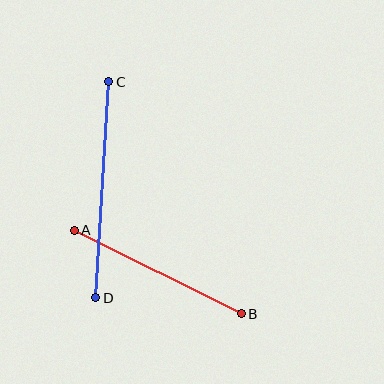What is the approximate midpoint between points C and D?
The midpoint is at approximately (102, 190) pixels.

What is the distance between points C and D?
The distance is approximately 216 pixels.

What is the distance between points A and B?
The distance is approximately 186 pixels.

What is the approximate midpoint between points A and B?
The midpoint is at approximately (158, 272) pixels.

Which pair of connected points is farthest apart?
Points C and D are farthest apart.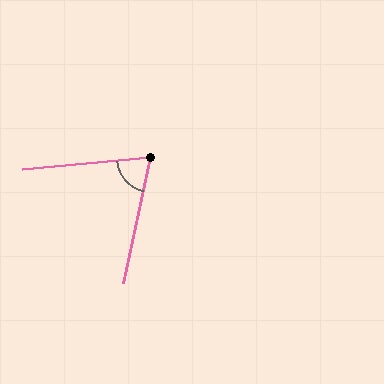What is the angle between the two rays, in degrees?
Approximately 72 degrees.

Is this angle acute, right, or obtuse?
It is acute.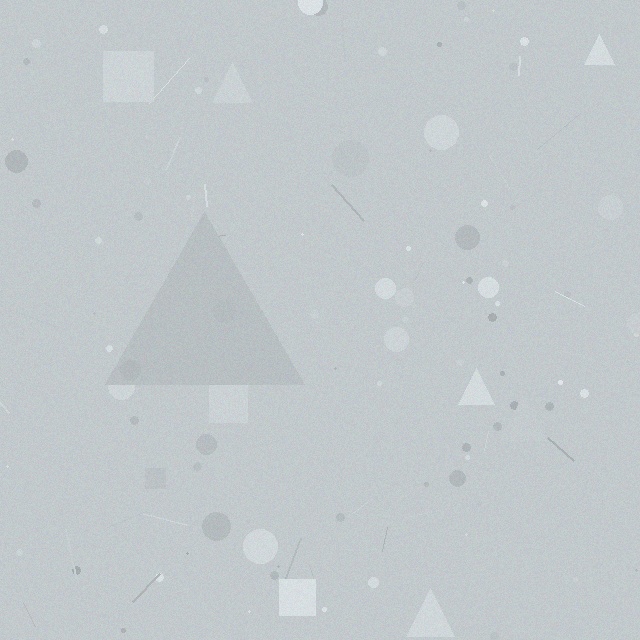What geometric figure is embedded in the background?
A triangle is embedded in the background.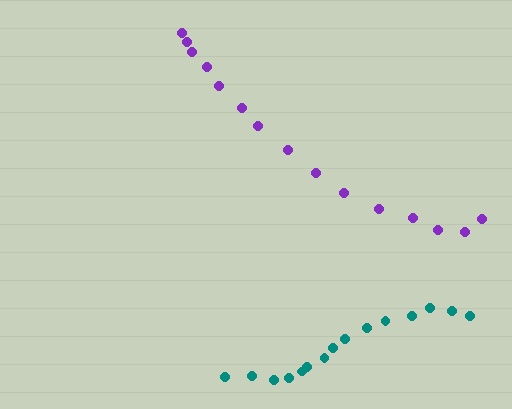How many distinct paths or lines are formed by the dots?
There are 2 distinct paths.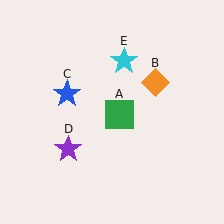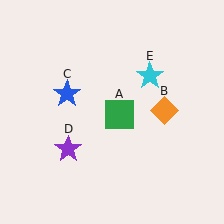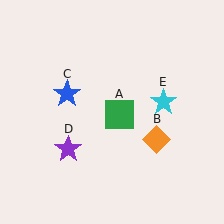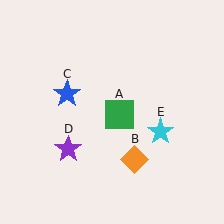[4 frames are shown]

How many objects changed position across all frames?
2 objects changed position: orange diamond (object B), cyan star (object E).